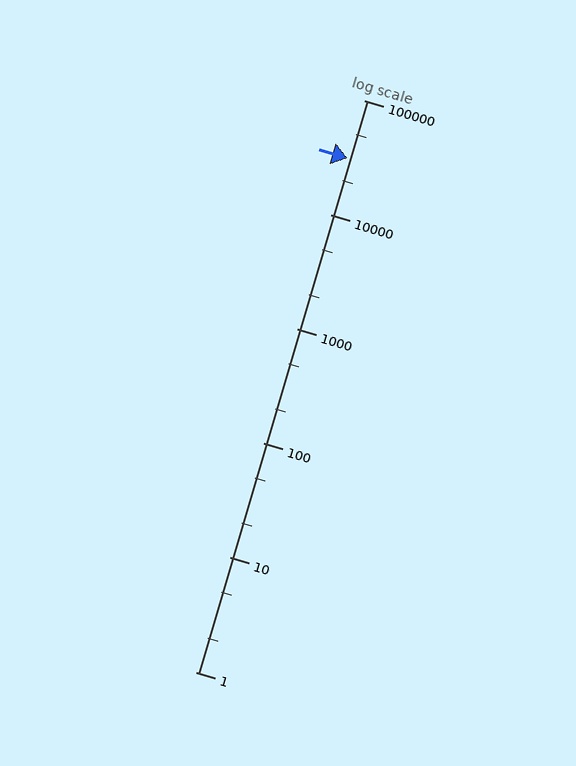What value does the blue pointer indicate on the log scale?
The pointer indicates approximately 31000.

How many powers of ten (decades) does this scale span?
The scale spans 5 decades, from 1 to 100000.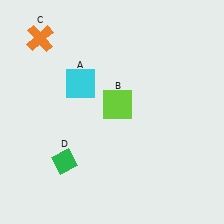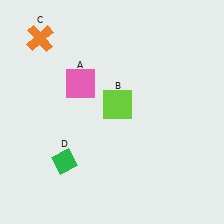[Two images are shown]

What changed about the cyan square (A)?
In Image 1, A is cyan. In Image 2, it changed to pink.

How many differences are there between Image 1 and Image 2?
There is 1 difference between the two images.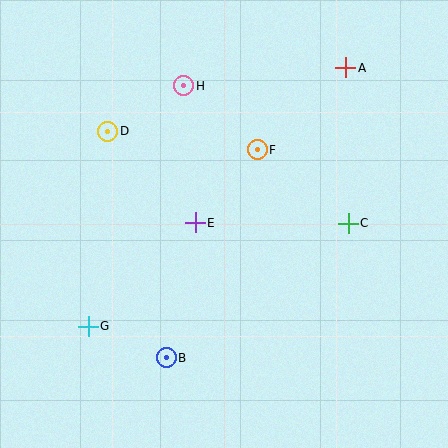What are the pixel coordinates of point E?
Point E is at (195, 223).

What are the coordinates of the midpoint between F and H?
The midpoint between F and H is at (221, 118).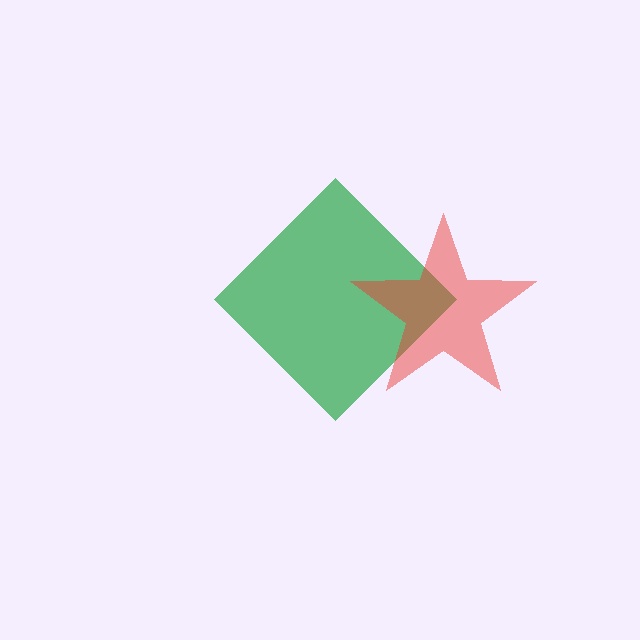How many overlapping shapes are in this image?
There are 2 overlapping shapes in the image.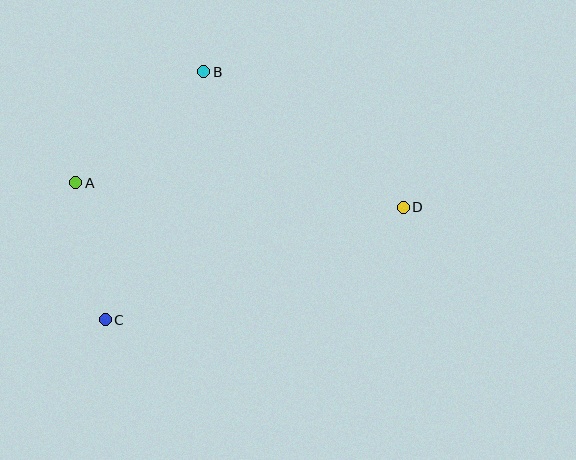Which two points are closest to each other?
Points A and C are closest to each other.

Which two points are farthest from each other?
Points A and D are farthest from each other.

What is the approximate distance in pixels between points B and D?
The distance between B and D is approximately 241 pixels.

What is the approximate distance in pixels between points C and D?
The distance between C and D is approximately 319 pixels.